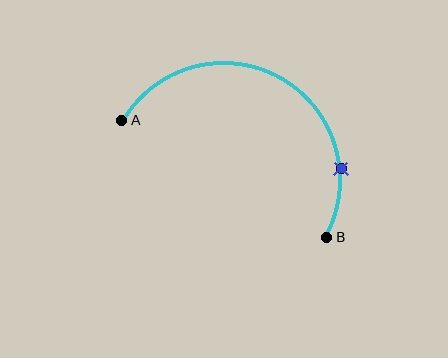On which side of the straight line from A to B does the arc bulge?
The arc bulges above the straight line connecting A and B.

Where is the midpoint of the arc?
The arc midpoint is the point on the curve farthest from the straight line joining A and B. It sits above that line.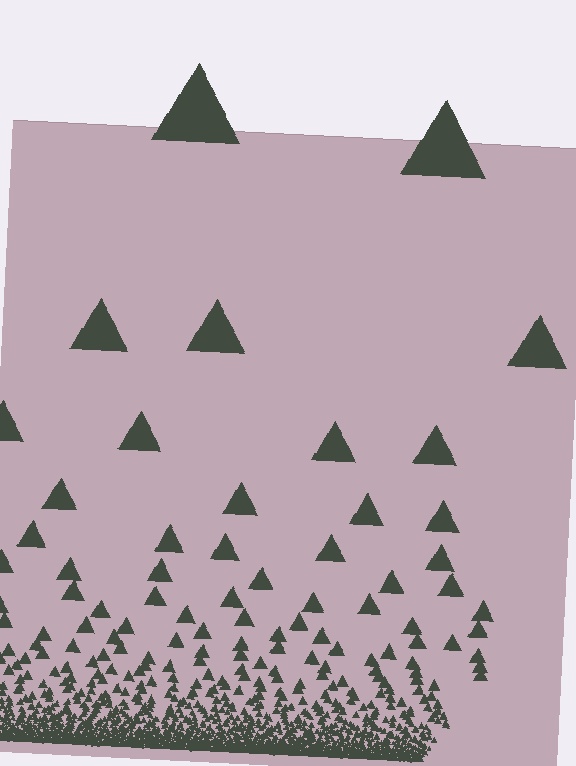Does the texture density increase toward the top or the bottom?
Density increases toward the bottom.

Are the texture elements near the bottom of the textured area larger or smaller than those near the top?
Smaller. The gradient is inverted — elements near the bottom are smaller and denser.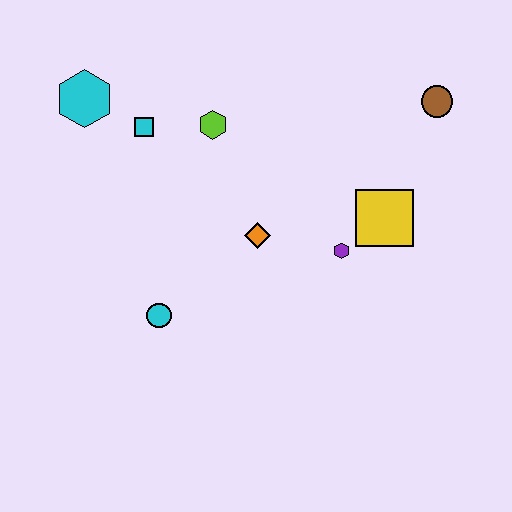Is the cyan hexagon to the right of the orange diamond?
No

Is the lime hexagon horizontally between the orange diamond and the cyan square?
Yes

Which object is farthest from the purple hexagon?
The cyan hexagon is farthest from the purple hexagon.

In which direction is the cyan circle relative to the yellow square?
The cyan circle is to the left of the yellow square.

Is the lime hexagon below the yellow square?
No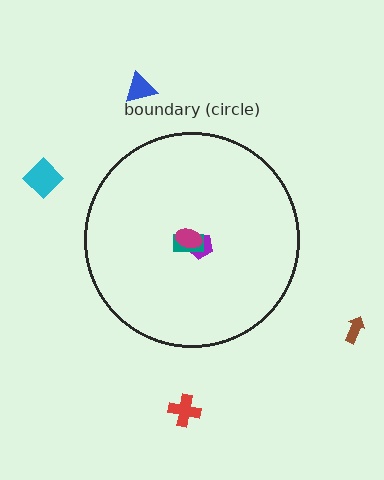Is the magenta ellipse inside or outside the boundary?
Inside.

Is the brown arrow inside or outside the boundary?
Outside.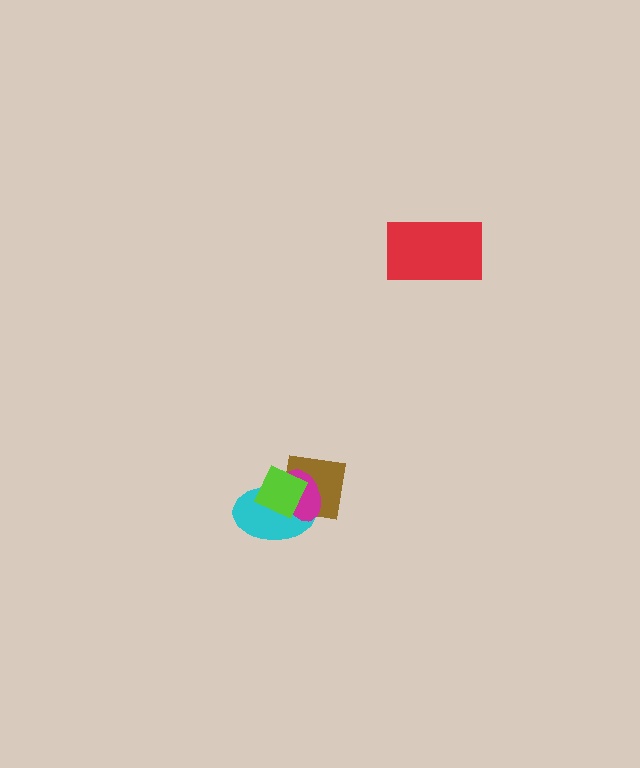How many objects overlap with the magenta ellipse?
3 objects overlap with the magenta ellipse.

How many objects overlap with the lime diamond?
3 objects overlap with the lime diamond.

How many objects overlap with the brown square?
3 objects overlap with the brown square.